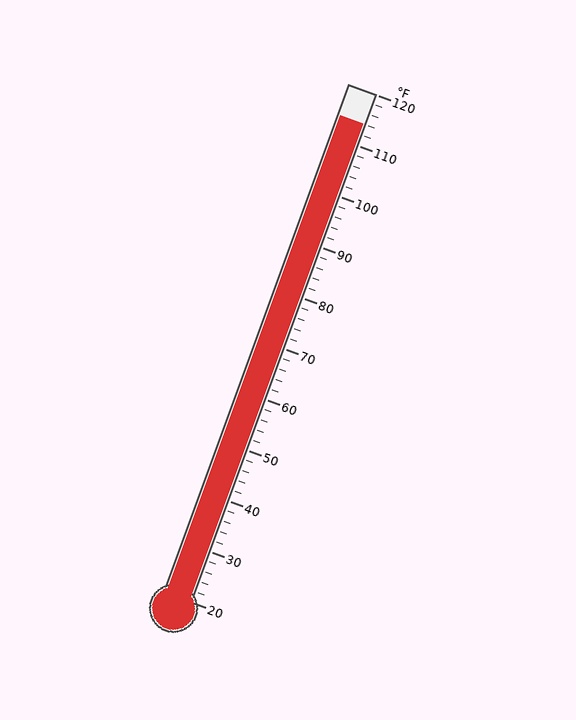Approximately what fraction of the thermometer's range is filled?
The thermometer is filled to approximately 95% of its range.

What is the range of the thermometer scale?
The thermometer scale ranges from 20°F to 120°F.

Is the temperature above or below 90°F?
The temperature is above 90°F.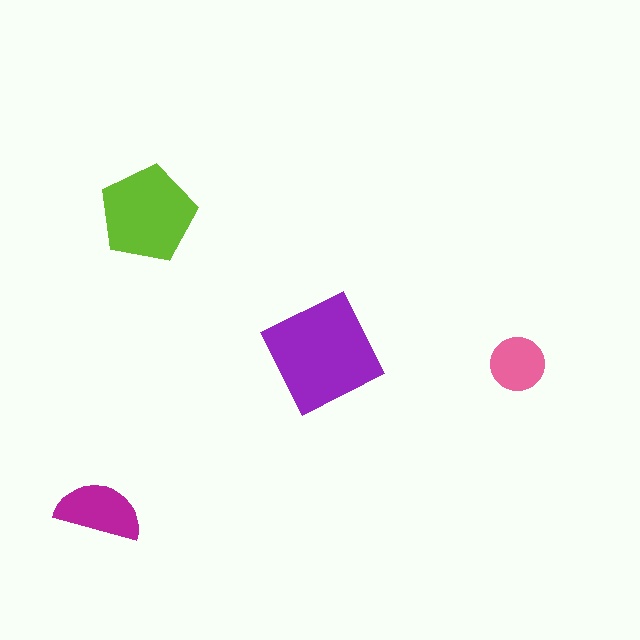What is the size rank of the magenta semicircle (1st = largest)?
3rd.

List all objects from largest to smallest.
The purple square, the lime pentagon, the magenta semicircle, the pink circle.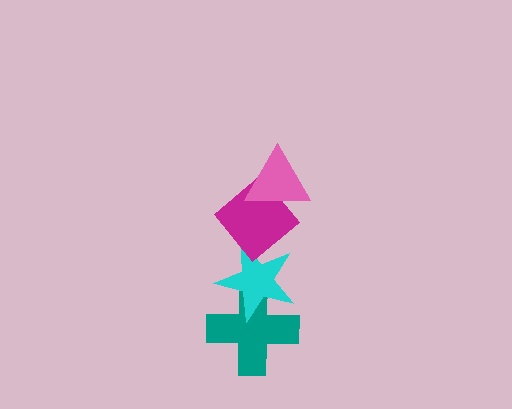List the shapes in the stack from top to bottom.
From top to bottom: the pink triangle, the magenta diamond, the cyan star, the teal cross.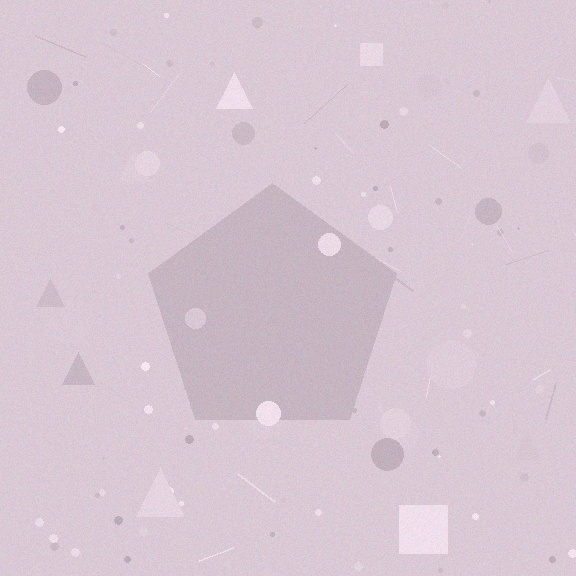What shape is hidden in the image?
A pentagon is hidden in the image.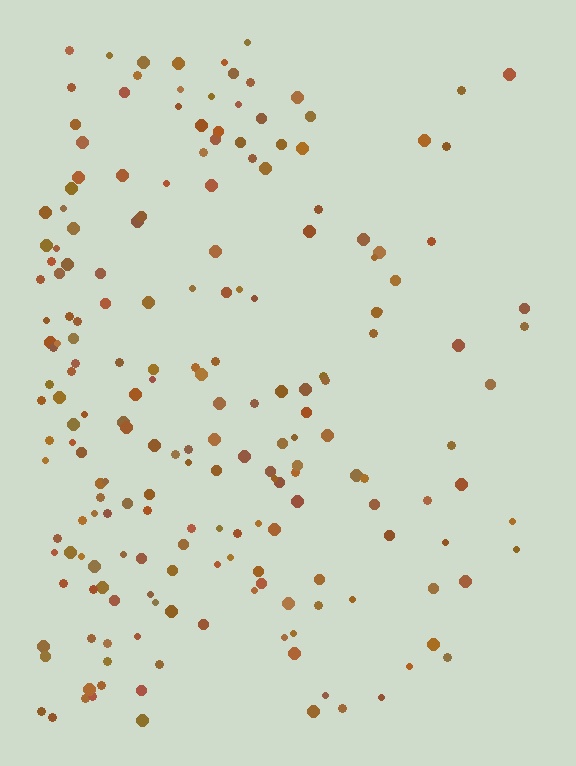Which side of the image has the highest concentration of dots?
The left.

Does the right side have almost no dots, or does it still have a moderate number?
Still a moderate number, just noticeably fewer than the left.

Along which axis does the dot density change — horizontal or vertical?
Horizontal.